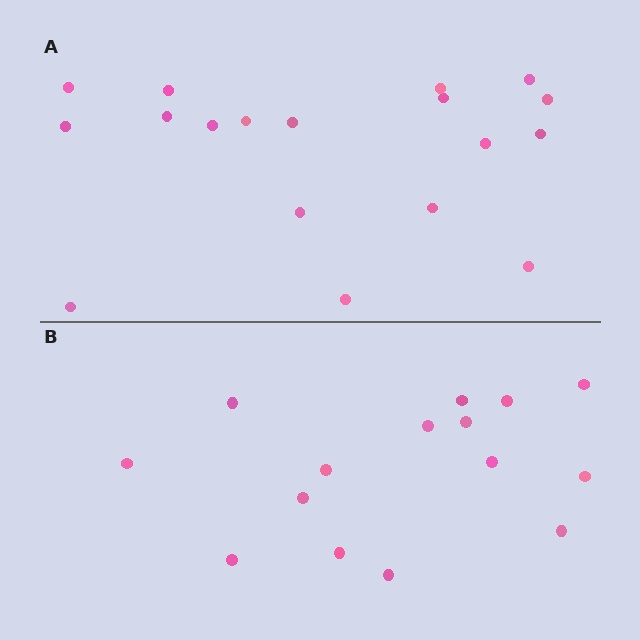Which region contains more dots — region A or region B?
Region A (the top region) has more dots.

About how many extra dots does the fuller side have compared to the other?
Region A has just a few more — roughly 2 or 3 more dots than region B.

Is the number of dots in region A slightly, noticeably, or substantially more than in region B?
Region A has only slightly more — the two regions are fairly close. The ratio is roughly 1.2 to 1.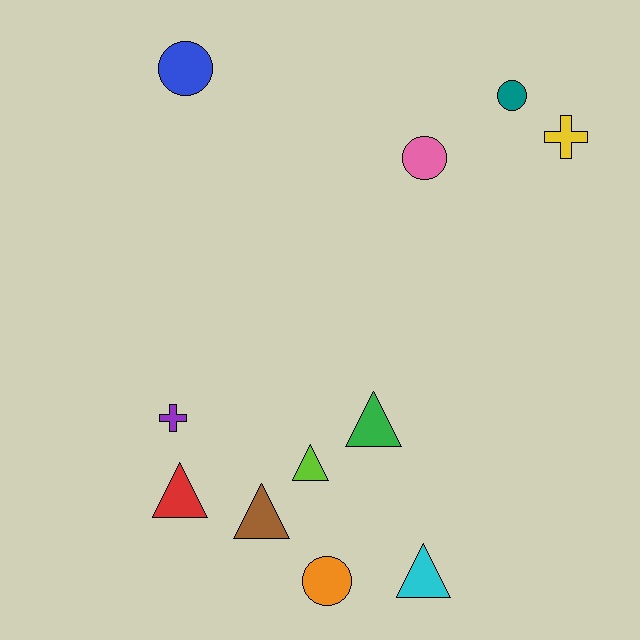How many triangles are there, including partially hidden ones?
There are 5 triangles.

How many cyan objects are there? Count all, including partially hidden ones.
There is 1 cyan object.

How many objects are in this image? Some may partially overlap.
There are 11 objects.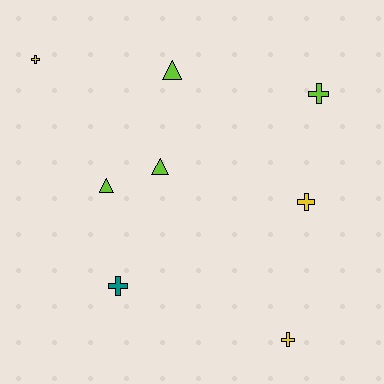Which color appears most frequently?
Lime, with 4 objects.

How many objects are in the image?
There are 8 objects.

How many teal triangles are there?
There are no teal triangles.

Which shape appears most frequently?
Cross, with 5 objects.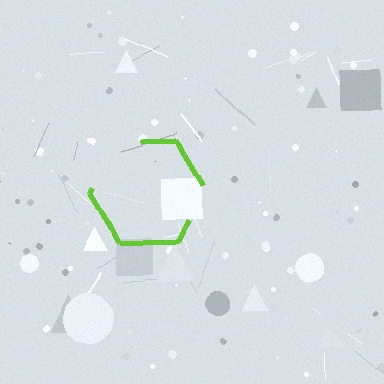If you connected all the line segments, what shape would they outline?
They would outline a hexagon.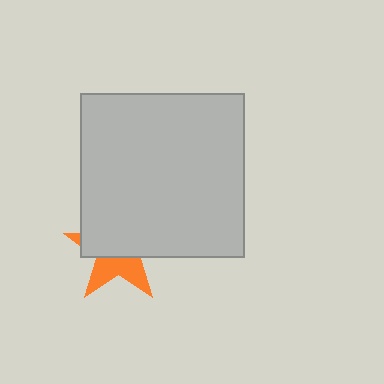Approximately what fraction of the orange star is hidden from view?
Roughly 60% of the orange star is hidden behind the light gray square.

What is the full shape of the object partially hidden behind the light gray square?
The partially hidden object is an orange star.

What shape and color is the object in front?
The object in front is a light gray square.